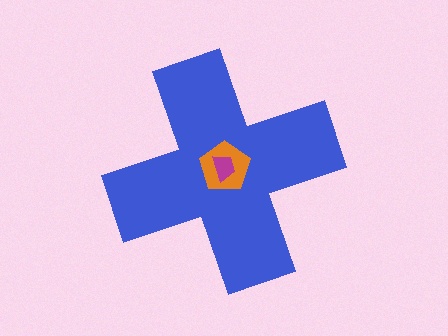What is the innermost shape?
The magenta trapezoid.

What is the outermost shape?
The blue cross.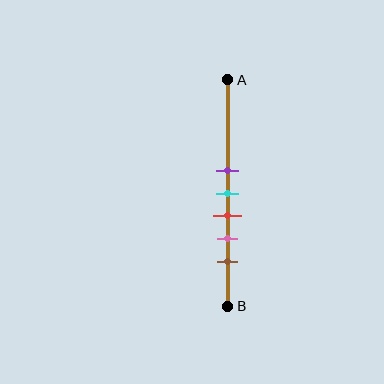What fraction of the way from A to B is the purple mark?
The purple mark is approximately 40% (0.4) of the way from A to B.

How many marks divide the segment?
There are 5 marks dividing the segment.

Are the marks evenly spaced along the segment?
Yes, the marks are approximately evenly spaced.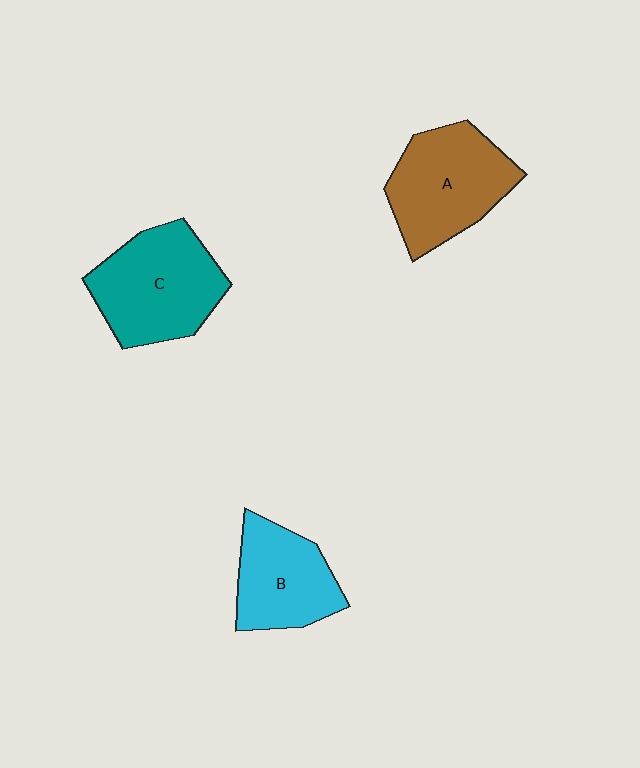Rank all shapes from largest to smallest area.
From largest to smallest: C (teal), A (brown), B (cyan).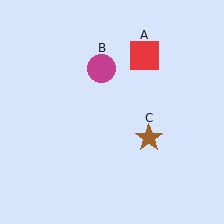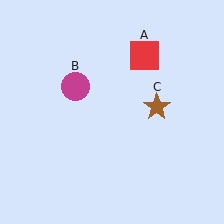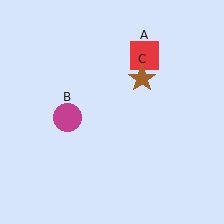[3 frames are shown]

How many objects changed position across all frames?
2 objects changed position: magenta circle (object B), brown star (object C).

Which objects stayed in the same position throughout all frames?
Red square (object A) remained stationary.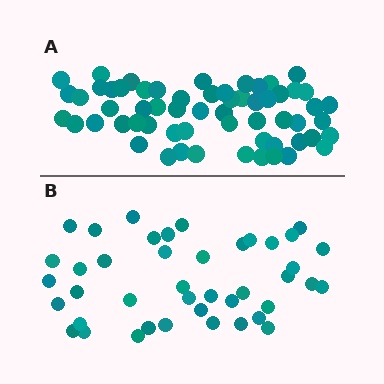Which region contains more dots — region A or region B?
Region A (the top region) has more dots.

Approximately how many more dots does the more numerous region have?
Region A has approximately 20 more dots than region B.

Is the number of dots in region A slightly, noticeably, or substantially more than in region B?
Region A has noticeably more, but not dramatically so. The ratio is roughly 1.4 to 1.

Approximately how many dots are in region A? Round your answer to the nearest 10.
About 60 dots.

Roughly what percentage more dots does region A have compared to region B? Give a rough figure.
About 45% more.